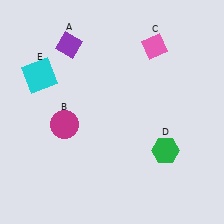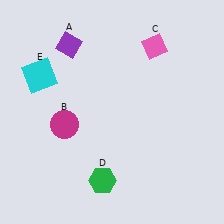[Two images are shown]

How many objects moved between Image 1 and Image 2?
1 object moved between the two images.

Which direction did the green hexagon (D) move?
The green hexagon (D) moved left.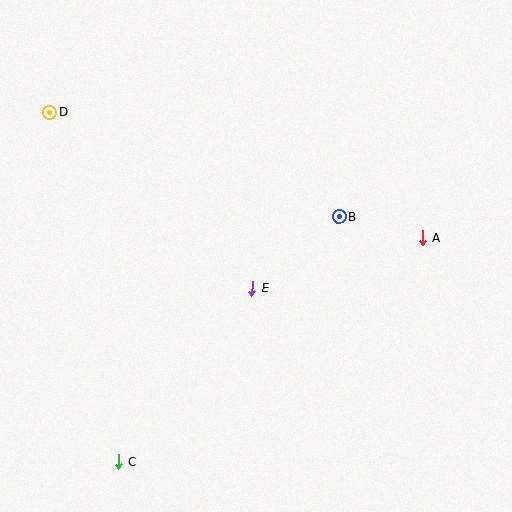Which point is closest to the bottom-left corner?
Point C is closest to the bottom-left corner.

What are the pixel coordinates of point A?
Point A is at (423, 238).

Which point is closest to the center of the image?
Point E at (252, 288) is closest to the center.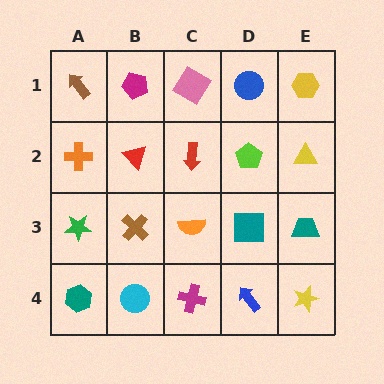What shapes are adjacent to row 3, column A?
An orange cross (row 2, column A), a teal hexagon (row 4, column A), a brown cross (row 3, column B).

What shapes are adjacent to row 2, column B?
A magenta pentagon (row 1, column B), a brown cross (row 3, column B), an orange cross (row 2, column A), a red arrow (row 2, column C).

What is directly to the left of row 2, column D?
A red arrow.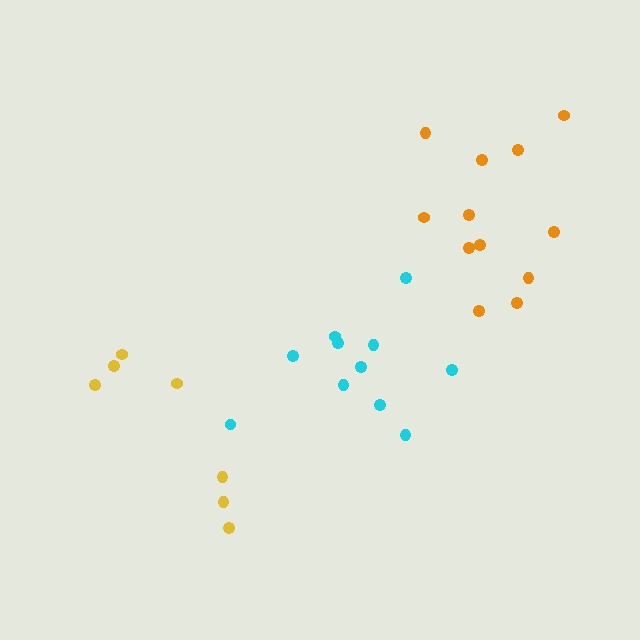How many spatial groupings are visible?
There are 3 spatial groupings.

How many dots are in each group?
Group 1: 11 dots, Group 2: 7 dots, Group 3: 12 dots (30 total).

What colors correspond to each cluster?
The clusters are colored: cyan, yellow, orange.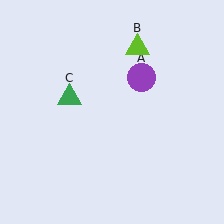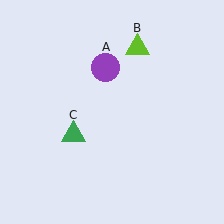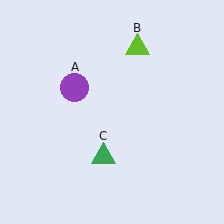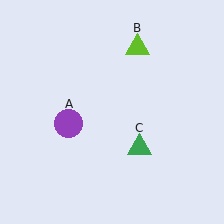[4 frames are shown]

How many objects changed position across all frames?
2 objects changed position: purple circle (object A), green triangle (object C).